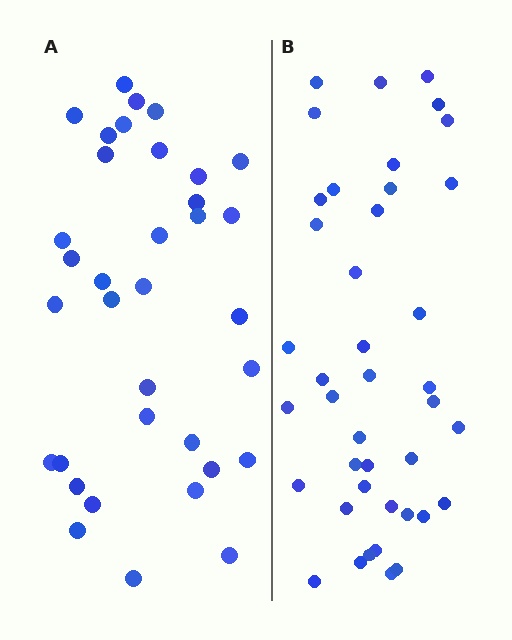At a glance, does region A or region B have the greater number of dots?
Region B (the right region) has more dots.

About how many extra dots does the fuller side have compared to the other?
Region B has about 6 more dots than region A.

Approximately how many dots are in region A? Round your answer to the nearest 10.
About 40 dots. (The exact count is 35, which rounds to 40.)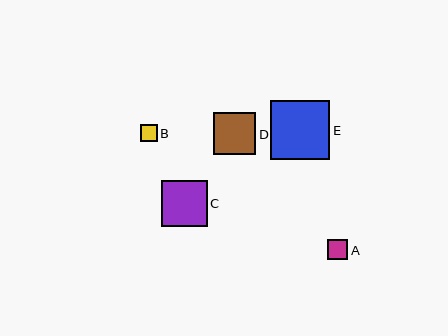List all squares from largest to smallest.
From largest to smallest: E, C, D, A, B.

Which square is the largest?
Square E is the largest with a size of approximately 59 pixels.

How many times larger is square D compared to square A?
Square D is approximately 2.1 times the size of square A.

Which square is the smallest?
Square B is the smallest with a size of approximately 17 pixels.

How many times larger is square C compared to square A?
Square C is approximately 2.3 times the size of square A.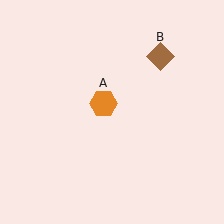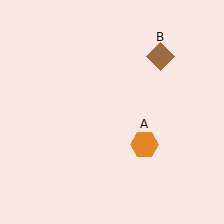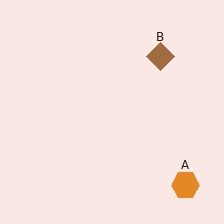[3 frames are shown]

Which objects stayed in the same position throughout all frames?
Brown diamond (object B) remained stationary.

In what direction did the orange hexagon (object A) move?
The orange hexagon (object A) moved down and to the right.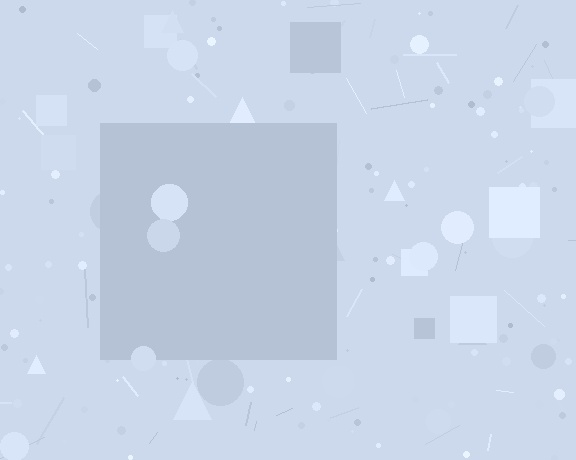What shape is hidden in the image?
A square is hidden in the image.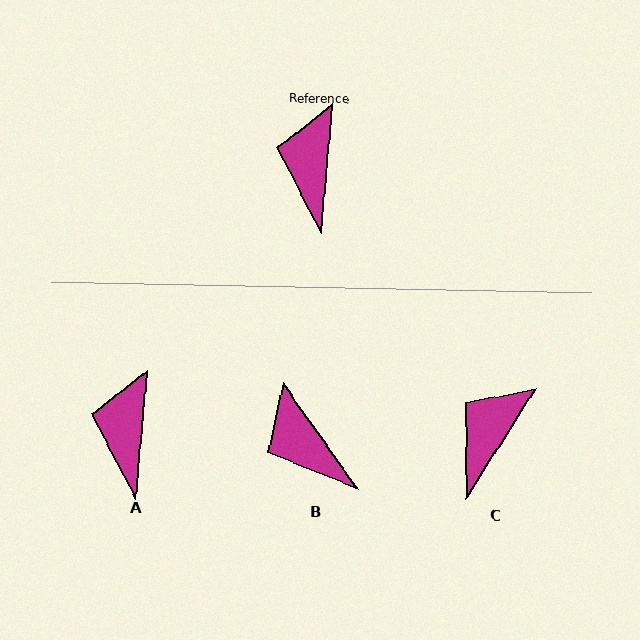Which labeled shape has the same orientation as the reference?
A.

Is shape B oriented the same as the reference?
No, it is off by about 40 degrees.